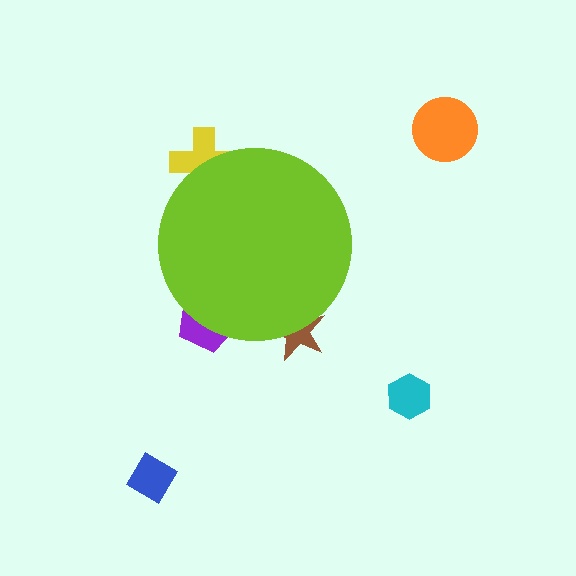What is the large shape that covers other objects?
A lime circle.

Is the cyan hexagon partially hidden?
No, the cyan hexagon is fully visible.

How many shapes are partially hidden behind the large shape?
3 shapes are partially hidden.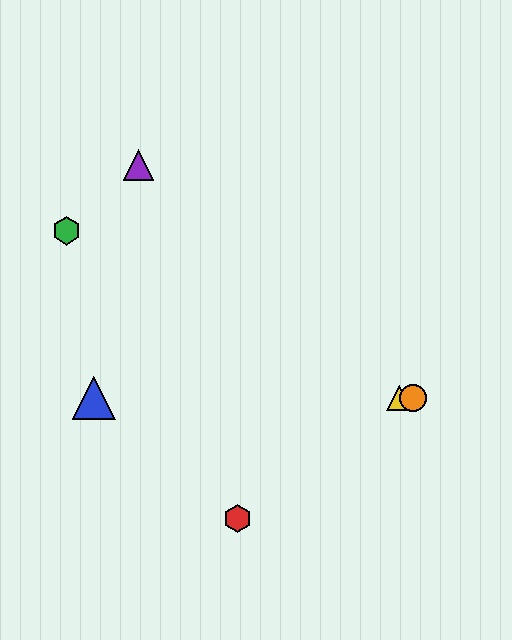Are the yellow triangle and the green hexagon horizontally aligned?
No, the yellow triangle is at y≈398 and the green hexagon is at y≈231.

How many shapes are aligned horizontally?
3 shapes (the blue triangle, the yellow triangle, the orange circle) are aligned horizontally.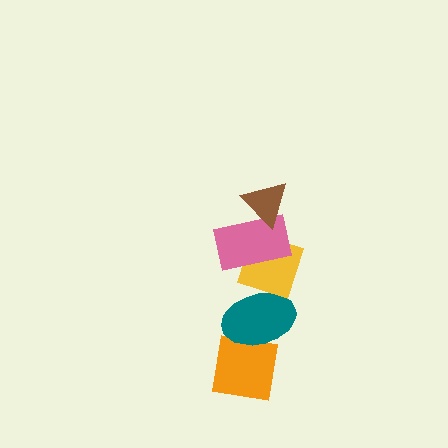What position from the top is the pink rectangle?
The pink rectangle is 2nd from the top.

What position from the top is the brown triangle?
The brown triangle is 1st from the top.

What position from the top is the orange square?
The orange square is 5th from the top.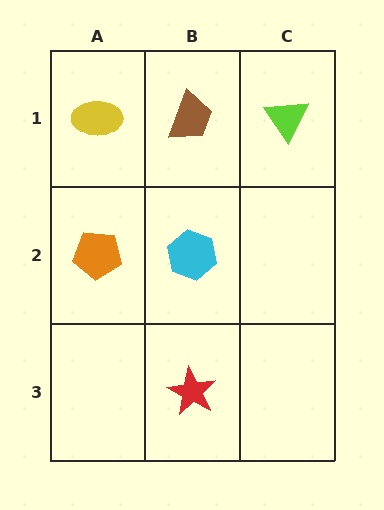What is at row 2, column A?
An orange pentagon.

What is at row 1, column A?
A yellow ellipse.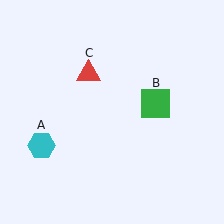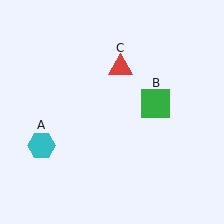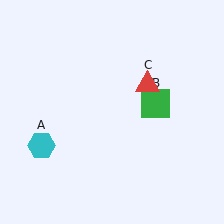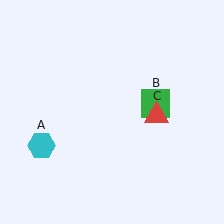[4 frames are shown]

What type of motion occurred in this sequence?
The red triangle (object C) rotated clockwise around the center of the scene.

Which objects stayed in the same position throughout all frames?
Cyan hexagon (object A) and green square (object B) remained stationary.